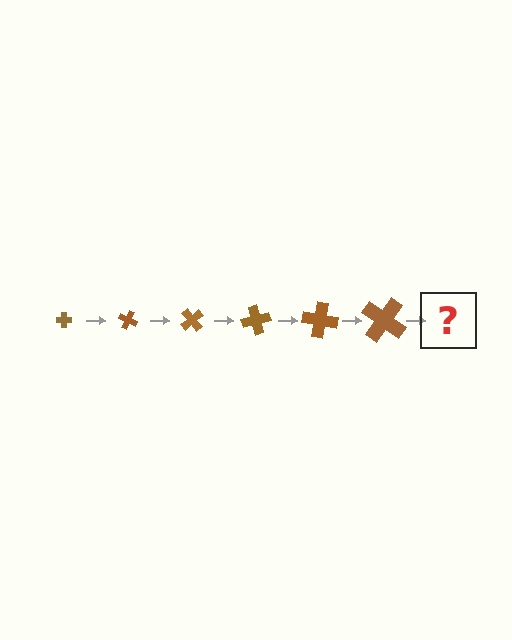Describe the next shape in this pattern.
It should be a cross, larger than the previous one and rotated 150 degrees from the start.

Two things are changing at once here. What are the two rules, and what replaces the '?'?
The two rules are that the cross grows larger each step and it rotates 25 degrees each step. The '?' should be a cross, larger than the previous one and rotated 150 degrees from the start.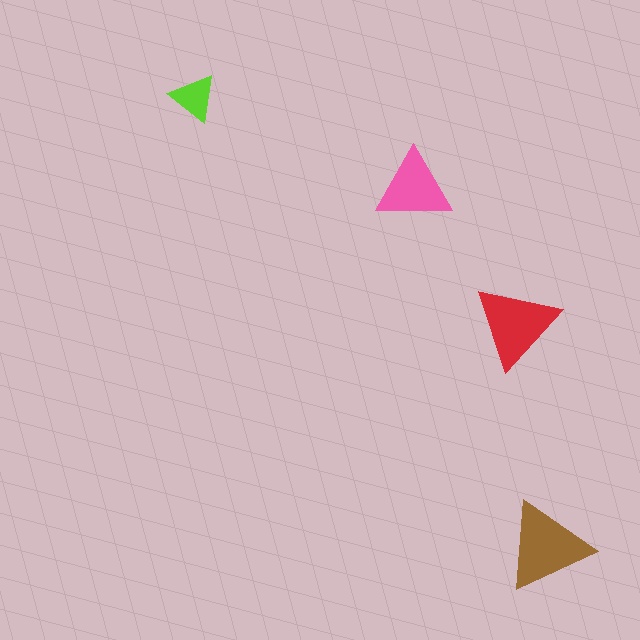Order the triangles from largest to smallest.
the brown one, the red one, the pink one, the lime one.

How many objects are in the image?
There are 4 objects in the image.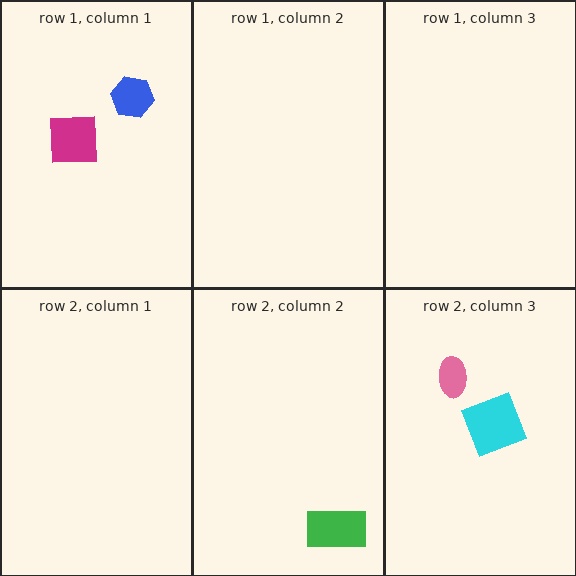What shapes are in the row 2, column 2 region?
The green rectangle.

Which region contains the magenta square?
The row 1, column 1 region.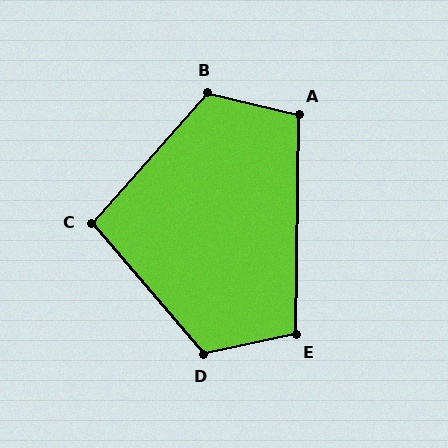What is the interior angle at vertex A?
Approximately 103 degrees (obtuse).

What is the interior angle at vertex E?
Approximately 103 degrees (obtuse).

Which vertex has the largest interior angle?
D, at approximately 118 degrees.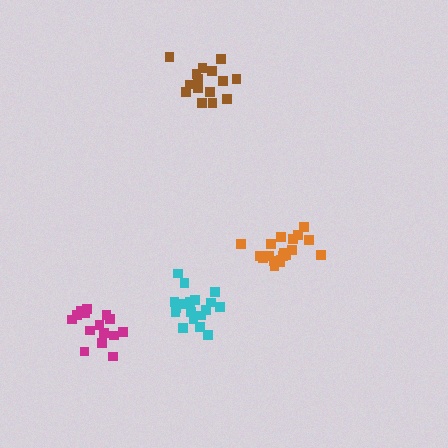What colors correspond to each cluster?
The clusters are colored: cyan, brown, magenta, orange.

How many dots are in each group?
Group 1: 18 dots, Group 2: 15 dots, Group 3: 15 dots, Group 4: 19 dots (67 total).